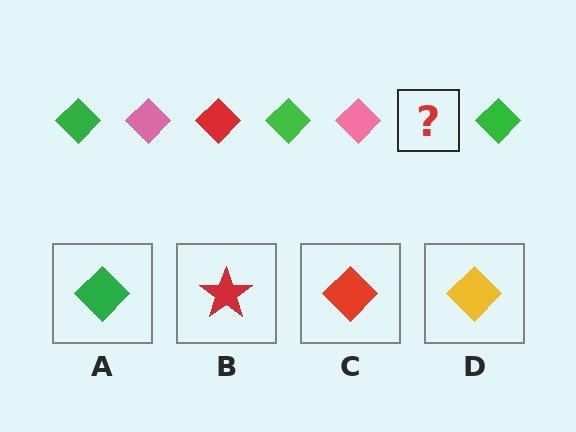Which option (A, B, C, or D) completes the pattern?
C.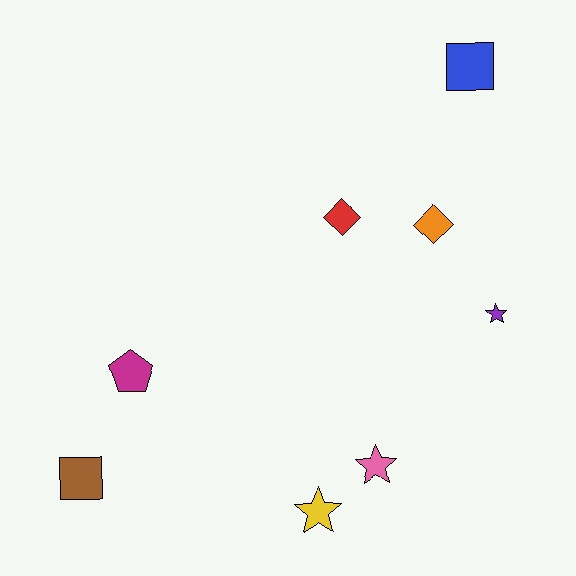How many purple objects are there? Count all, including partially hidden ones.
There is 1 purple object.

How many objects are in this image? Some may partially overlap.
There are 8 objects.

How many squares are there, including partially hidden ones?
There are 2 squares.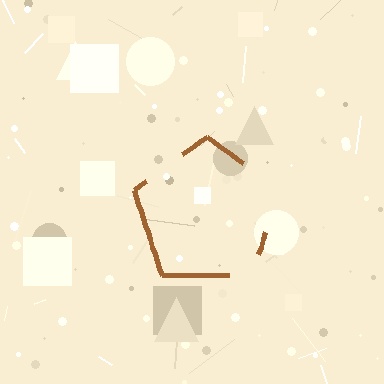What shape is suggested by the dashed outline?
The dashed outline suggests a pentagon.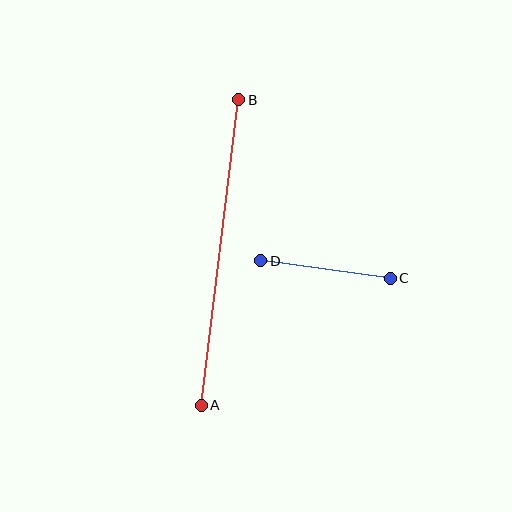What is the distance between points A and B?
The distance is approximately 308 pixels.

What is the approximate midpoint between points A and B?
The midpoint is at approximately (220, 252) pixels.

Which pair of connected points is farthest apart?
Points A and B are farthest apart.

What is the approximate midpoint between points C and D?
The midpoint is at approximately (325, 270) pixels.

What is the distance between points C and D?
The distance is approximately 130 pixels.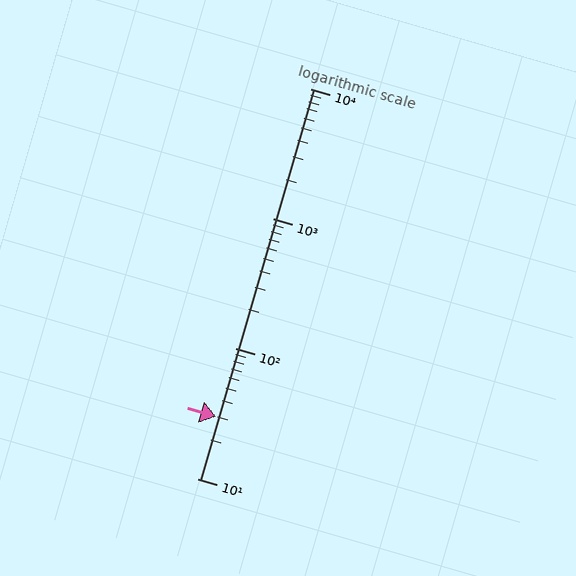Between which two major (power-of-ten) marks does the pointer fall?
The pointer is between 10 and 100.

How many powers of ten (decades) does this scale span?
The scale spans 3 decades, from 10 to 10000.